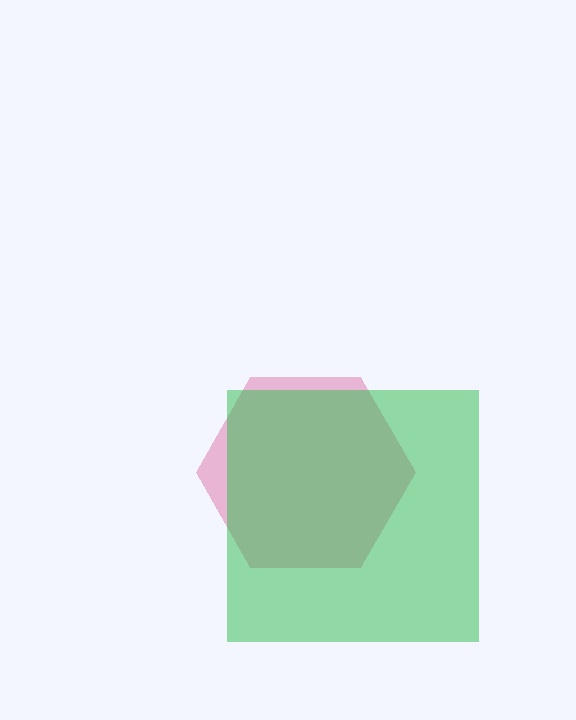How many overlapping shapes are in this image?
There are 2 overlapping shapes in the image.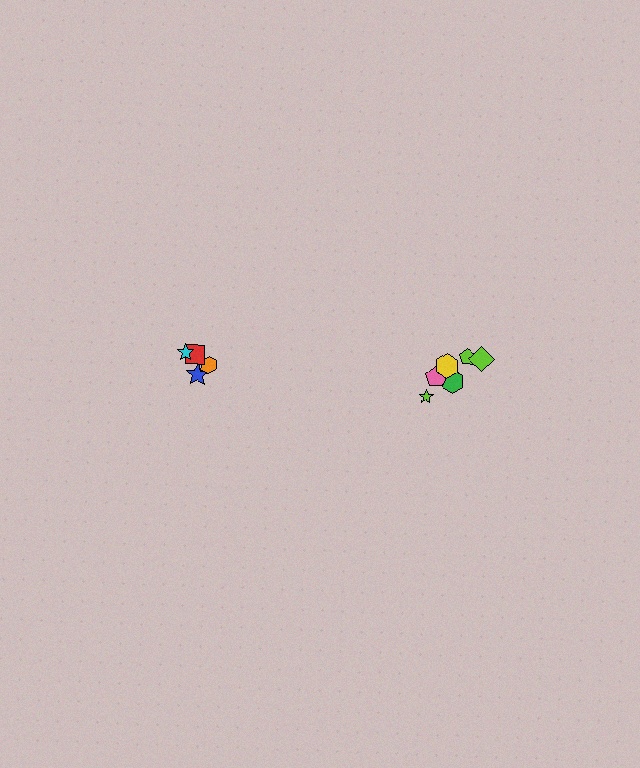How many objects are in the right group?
There are 6 objects.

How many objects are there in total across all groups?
There are 10 objects.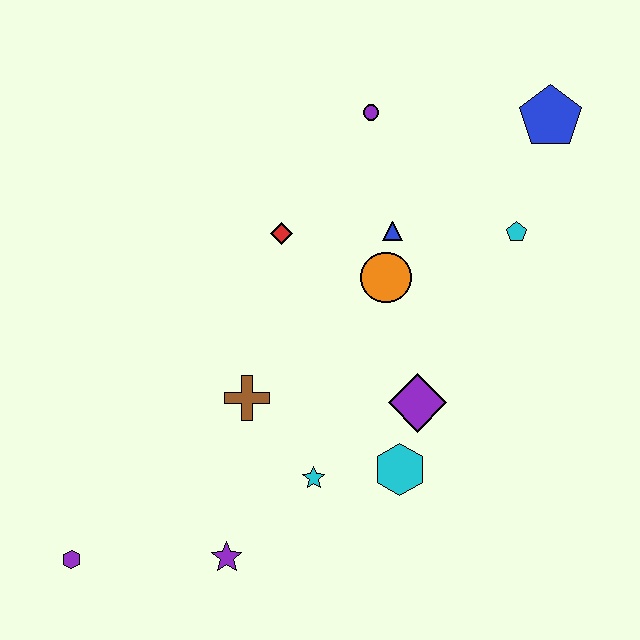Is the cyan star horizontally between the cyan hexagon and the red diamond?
Yes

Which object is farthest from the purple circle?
The purple hexagon is farthest from the purple circle.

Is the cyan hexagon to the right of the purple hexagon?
Yes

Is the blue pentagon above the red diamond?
Yes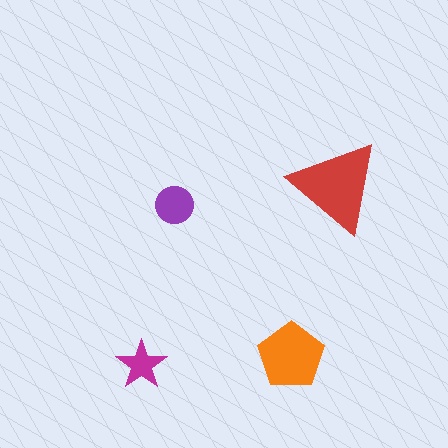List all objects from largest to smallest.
The red triangle, the orange pentagon, the purple circle, the magenta star.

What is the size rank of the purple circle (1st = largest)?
3rd.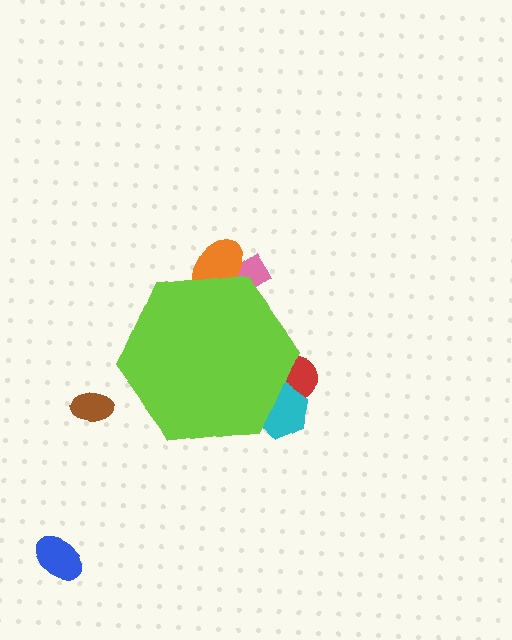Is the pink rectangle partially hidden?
Yes, the pink rectangle is partially hidden behind the lime hexagon.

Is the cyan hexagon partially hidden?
Yes, the cyan hexagon is partially hidden behind the lime hexagon.